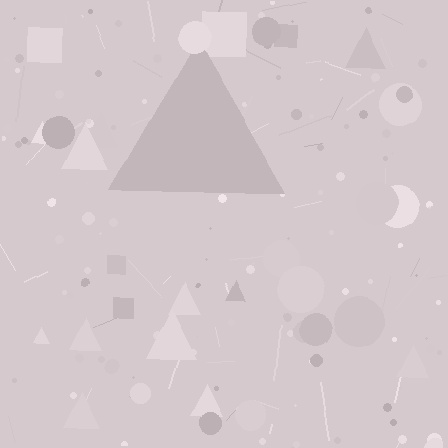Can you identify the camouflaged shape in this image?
The camouflaged shape is a triangle.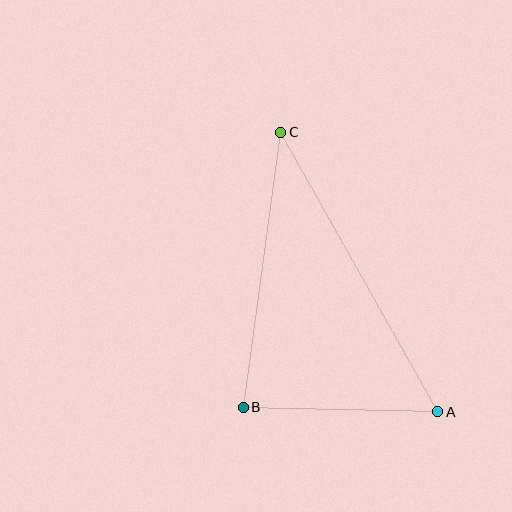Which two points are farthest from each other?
Points A and C are farthest from each other.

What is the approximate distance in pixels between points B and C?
The distance between B and C is approximately 277 pixels.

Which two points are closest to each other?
Points A and B are closest to each other.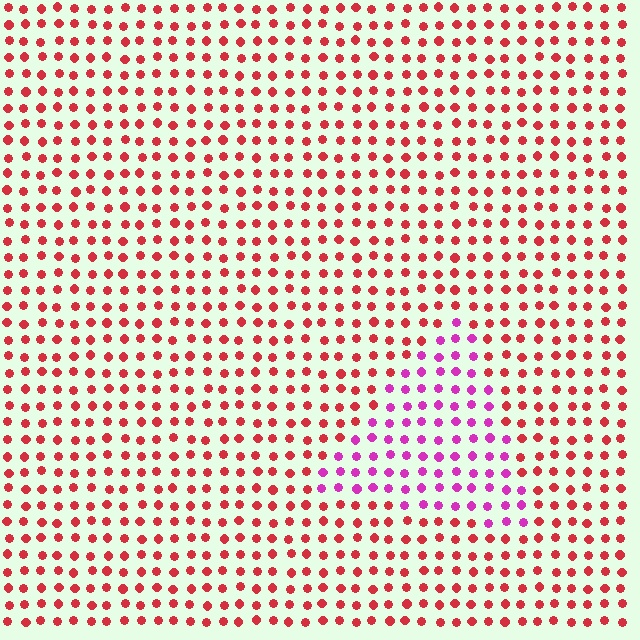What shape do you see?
I see a triangle.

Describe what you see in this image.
The image is filled with small red elements in a uniform arrangement. A triangle-shaped region is visible where the elements are tinted to a slightly different hue, forming a subtle color boundary.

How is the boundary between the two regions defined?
The boundary is defined purely by a slight shift in hue (about 46 degrees). Spacing, size, and orientation are identical on both sides.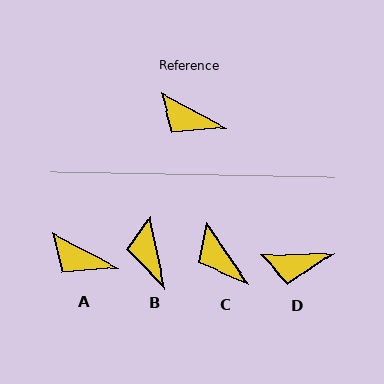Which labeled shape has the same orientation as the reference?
A.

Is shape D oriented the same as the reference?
No, it is off by about 30 degrees.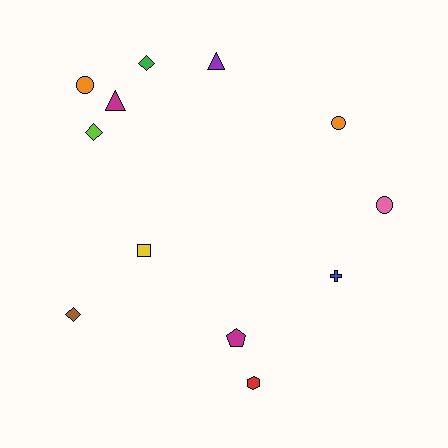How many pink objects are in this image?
There is 1 pink object.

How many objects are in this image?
There are 12 objects.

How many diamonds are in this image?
There are 3 diamonds.